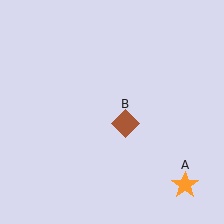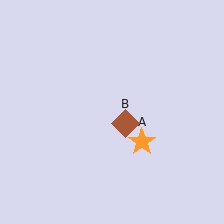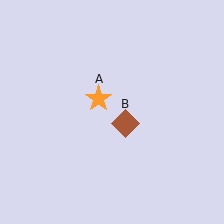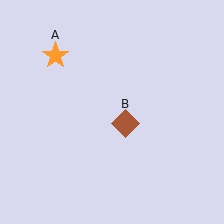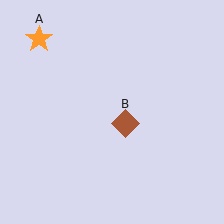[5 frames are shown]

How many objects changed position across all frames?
1 object changed position: orange star (object A).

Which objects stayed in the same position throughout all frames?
Brown diamond (object B) remained stationary.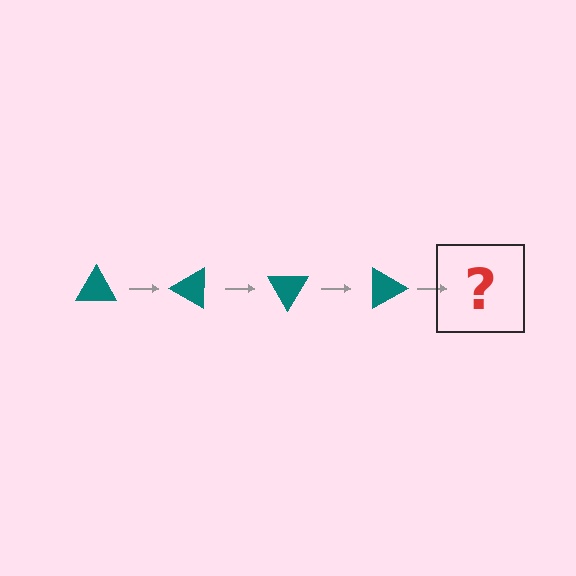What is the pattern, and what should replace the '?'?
The pattern is that the triangle rotates 30 degrees each step. The '?' should be a teal triangle rotated 120 degrees.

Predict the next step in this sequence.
The next step is a teal triangle rotated 120 degrees.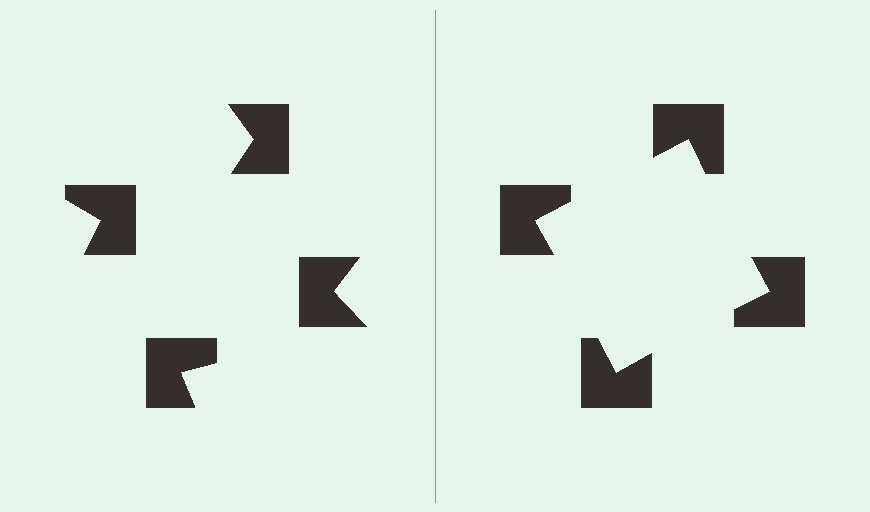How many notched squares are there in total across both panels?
8 — 4 on each side.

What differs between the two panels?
The notched squares are positioned identically on both sides; only the wedge orientations differ. On the right they align to a square; on the left they are misaligned.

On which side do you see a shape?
An illusory square appears on the right side. On the left side the wedge cuts are rotated, so no coherent shape forms.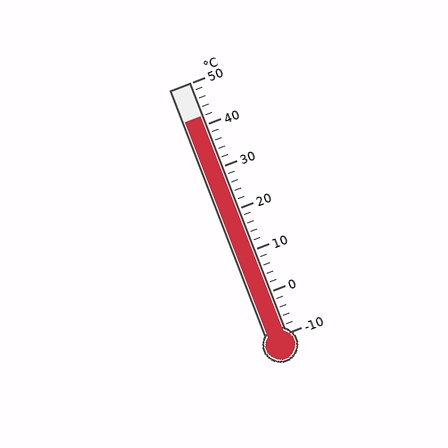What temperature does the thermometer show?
The thermometer shows approximately 42°C.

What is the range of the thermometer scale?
The thermometer scale ranges from -10°C to 50°C.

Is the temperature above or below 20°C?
The temperature is above 20°C.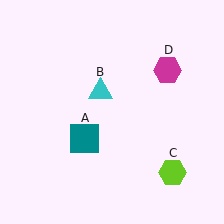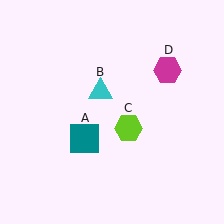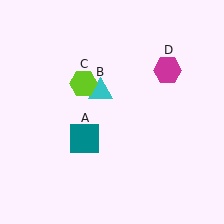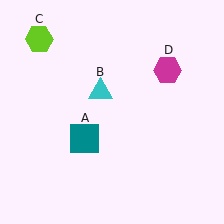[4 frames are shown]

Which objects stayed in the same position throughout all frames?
Teal square (object A) and cyan triangle (object B) and magenta hexagon (object D) remained stationary.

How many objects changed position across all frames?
1 object changed position: lime hexagon (object C).